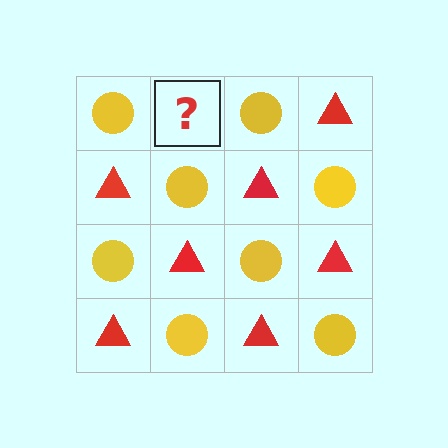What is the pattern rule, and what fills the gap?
The rule is that it alternates yellow circle and red triangle in a checkerboard pattern. The gap should be filled with a red triangle.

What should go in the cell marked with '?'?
The missing cell should contain a red triangle.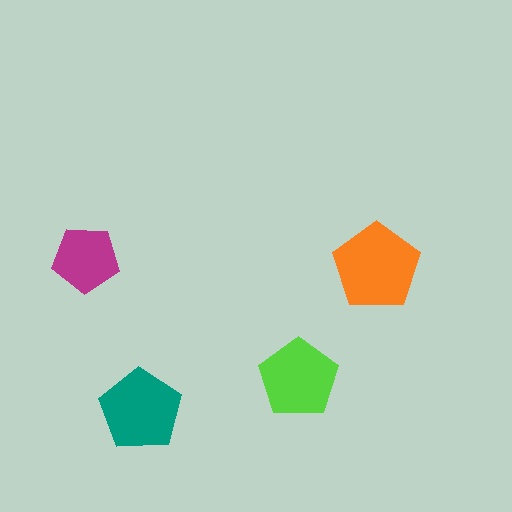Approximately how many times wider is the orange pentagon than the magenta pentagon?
About 1.5 times wider.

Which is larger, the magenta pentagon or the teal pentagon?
The teal one.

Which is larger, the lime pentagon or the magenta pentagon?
The lime one.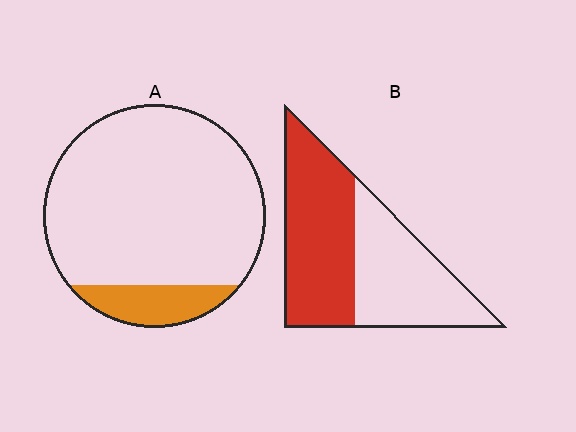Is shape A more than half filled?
No.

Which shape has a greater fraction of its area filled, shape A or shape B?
Shape B.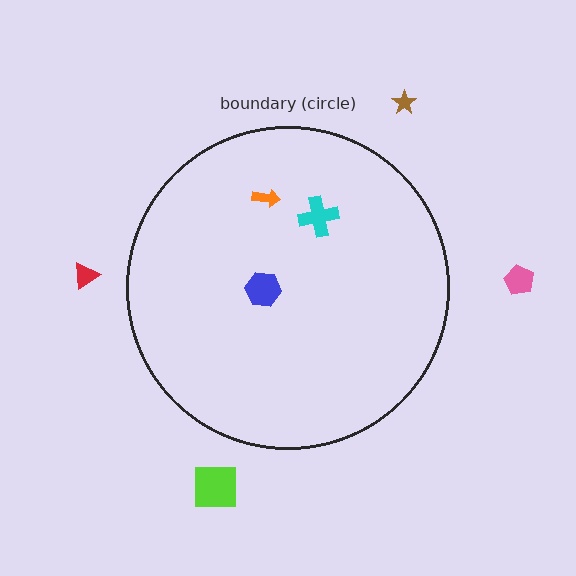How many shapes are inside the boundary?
3 inside, 4 outside.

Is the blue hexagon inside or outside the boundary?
Inside.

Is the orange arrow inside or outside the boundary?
Inside.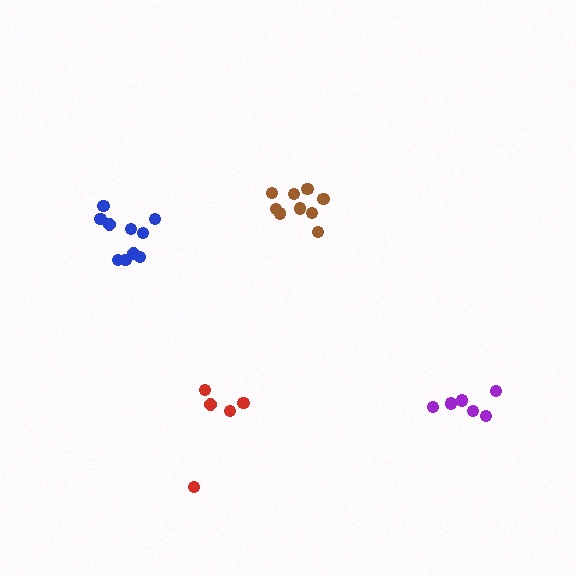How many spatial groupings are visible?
There are 4 spatial groupings.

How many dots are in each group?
Group 1: 10 dots, Group 2: 5 dots, Group 3: 6 dots, Group 4: 9 dots (30 total).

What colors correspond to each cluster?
The clusters are colored: blue, red, purple, brown.